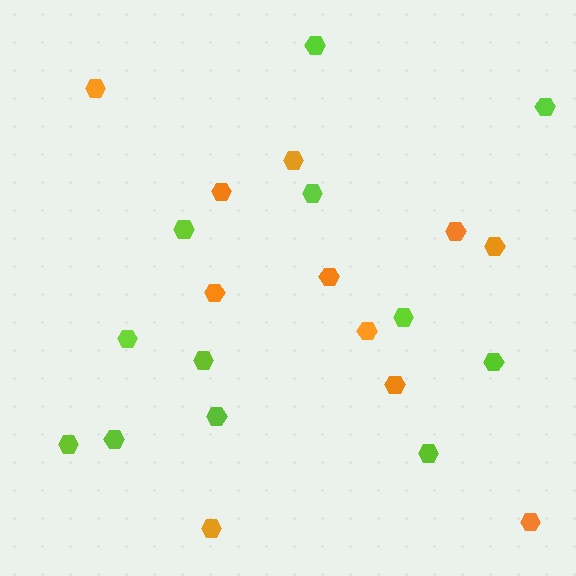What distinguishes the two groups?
There are 2 groups: one group of orange hexagons (11) and one group of lime hexagons (12).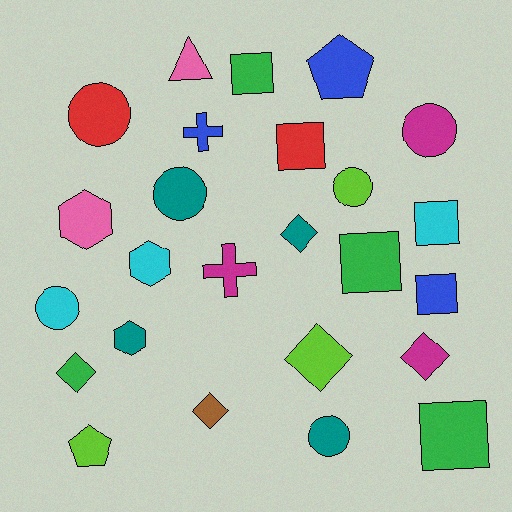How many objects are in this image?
There are 25 objects.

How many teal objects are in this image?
There are 4 teal objects.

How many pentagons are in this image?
There are 2 pentagons.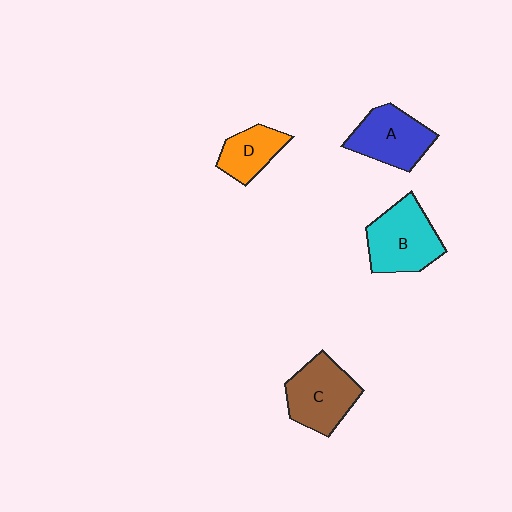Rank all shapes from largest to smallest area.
From largest to smallest: B (cyan), C (brown), A (blue), D (orange).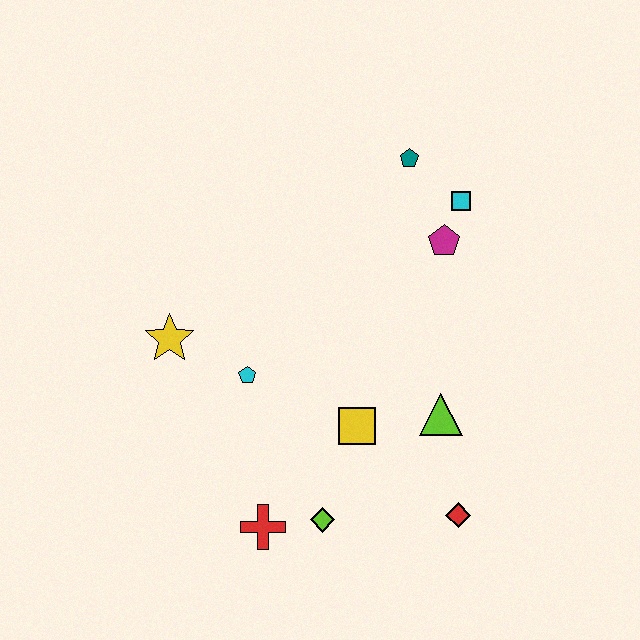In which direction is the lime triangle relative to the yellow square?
The lime triangle is to the right of the yellow square.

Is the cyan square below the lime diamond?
No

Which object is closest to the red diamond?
The lime triangle is closest to the red diamond.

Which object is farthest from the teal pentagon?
The red cross is farthest from the teal pentagon.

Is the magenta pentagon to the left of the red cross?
No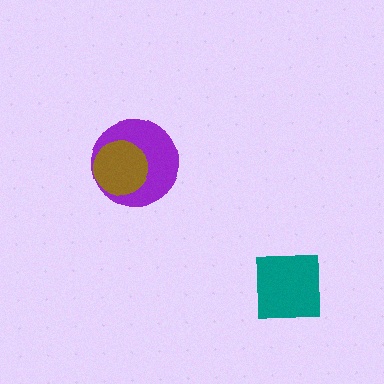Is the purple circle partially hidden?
Yes, it is partially covered by another shape.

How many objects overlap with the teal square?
0 objects overlap with the teal square.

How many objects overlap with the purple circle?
1 object overlaps with the purple circle.